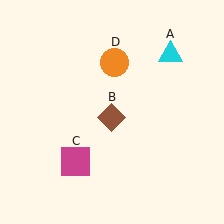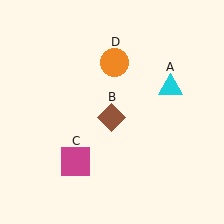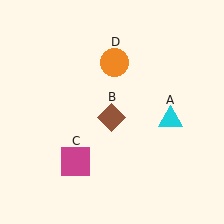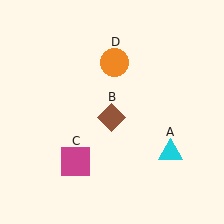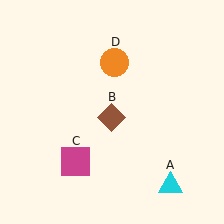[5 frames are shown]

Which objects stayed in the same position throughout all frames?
Brown diamond (object B) and magenta square (object C) and orange circle (object D) remained stationary.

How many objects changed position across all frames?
1 object changed position: cyan triangle (object A).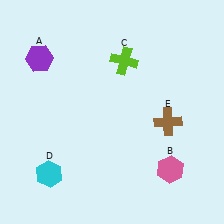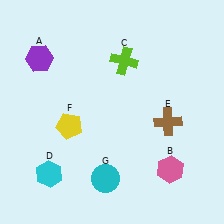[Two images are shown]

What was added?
A yellow pentagon (F), a cyan circle (G) were added in Image 2.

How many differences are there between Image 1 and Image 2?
There are 2 differences between the two images.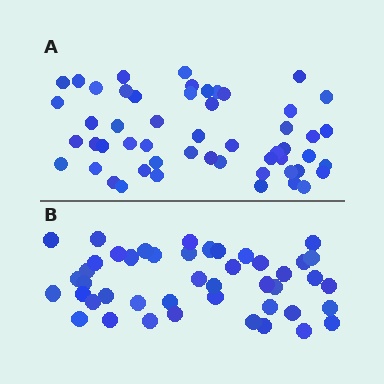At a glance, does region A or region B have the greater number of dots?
Region A (the top region) has more dots.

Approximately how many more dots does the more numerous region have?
Region A has roughly 8 or so more dots than region B.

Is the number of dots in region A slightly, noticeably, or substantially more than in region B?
Region A has only slightly more — the two regions are fairly close. The ratio is roughly 1.2 to 1.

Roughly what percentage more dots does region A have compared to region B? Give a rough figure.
About 20% more.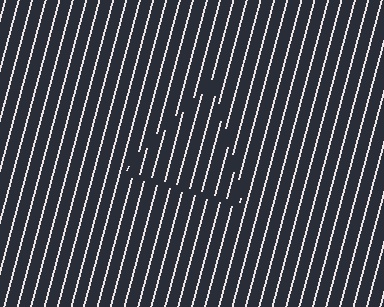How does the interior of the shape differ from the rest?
The interior of the shape contains the same grating, shifted by half a period — the contour is defined by the phase discontinuity where line-ends from the inner and outer gratings abut.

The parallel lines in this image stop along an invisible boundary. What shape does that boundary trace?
An illusory triangle. The interior of the shape contains the same grating, shifted by half a period — the contour is defined by the phase discontinuity where line-ends from the inner and outer gratings abut.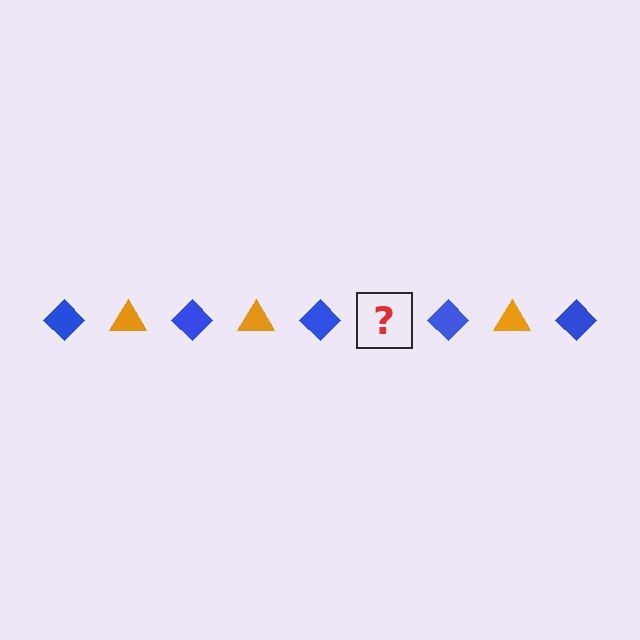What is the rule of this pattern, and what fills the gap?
The rule is that the pattern alternates between blue diamond and orange triangle. The gap should be filled with an orange triangle.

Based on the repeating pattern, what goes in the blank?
The blank should be an orange triangle.